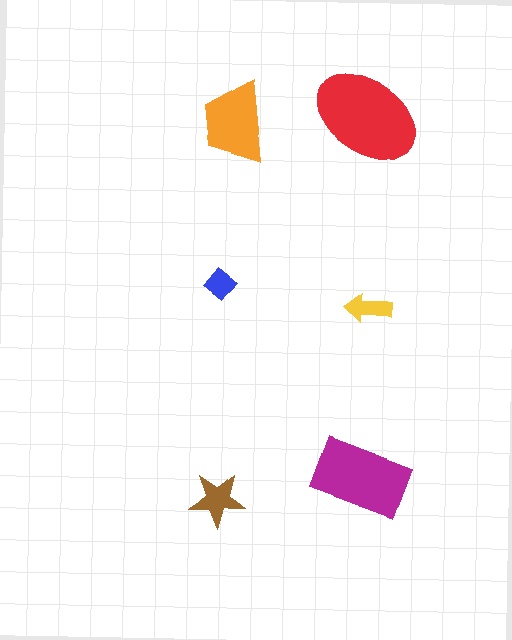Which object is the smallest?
The blue diamond.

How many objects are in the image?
There are 6 objects in the image.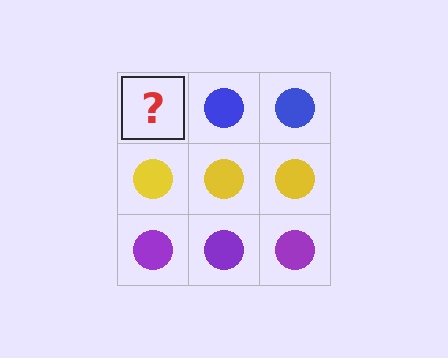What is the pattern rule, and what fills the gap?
The rule is that each row has a consistent color. The gap should be filled with a blue circle.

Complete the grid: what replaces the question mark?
The question mark should be replaced with a blue circle.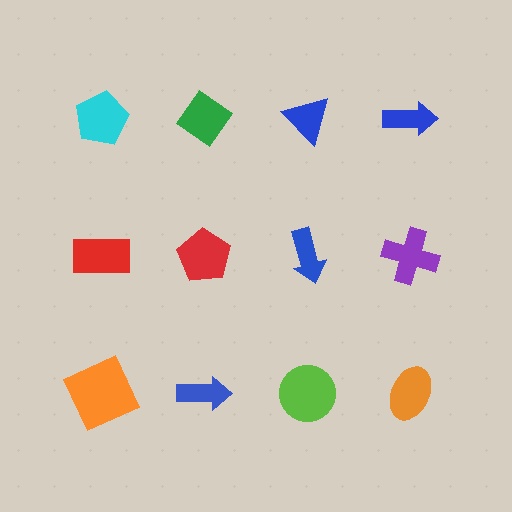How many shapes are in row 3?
4 shapes.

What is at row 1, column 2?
A green diamond.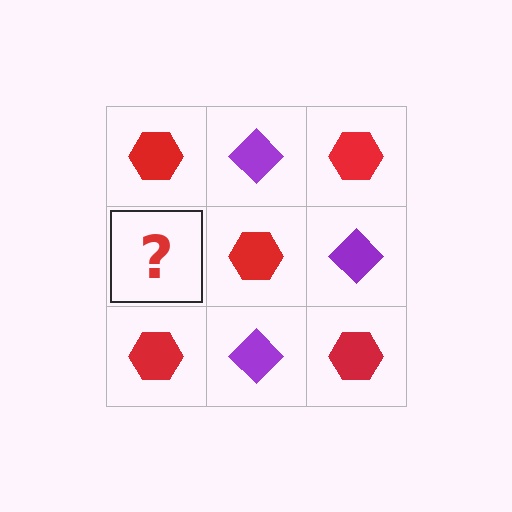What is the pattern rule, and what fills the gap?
The rule is that it alternates red hexagon and purple diamond in a checkerboard pattern. The gap should be filled with a purple diamond.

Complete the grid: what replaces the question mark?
The question mark should be replaced with a purple diamond.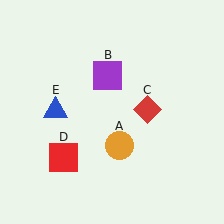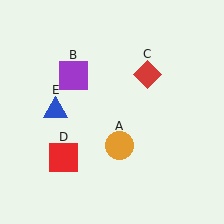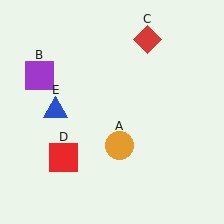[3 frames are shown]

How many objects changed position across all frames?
2 objects changed position: purple square (object B), red diamond (object C).